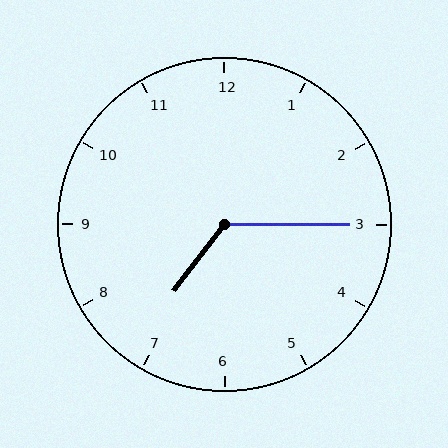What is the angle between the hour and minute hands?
Approximately 128 degrees.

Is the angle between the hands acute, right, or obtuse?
It is obtuse.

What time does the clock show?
7:15.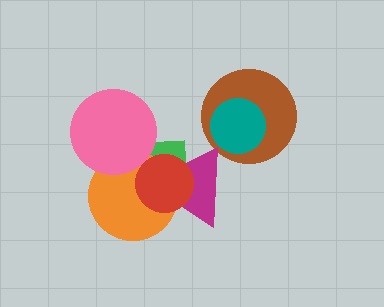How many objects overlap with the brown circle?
1 object overlaps with the brown circle.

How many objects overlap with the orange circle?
4 objects overlap with the orange circle.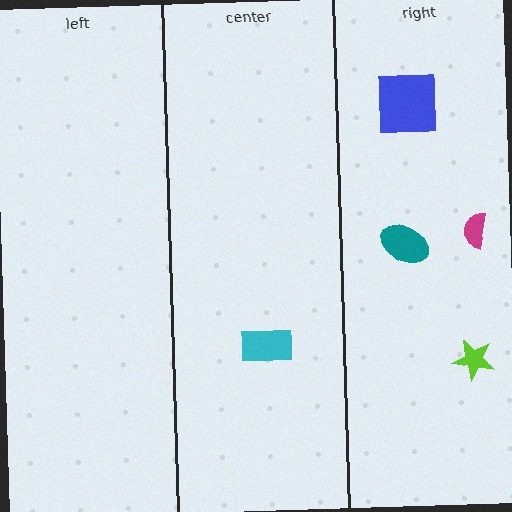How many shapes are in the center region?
1.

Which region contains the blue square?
The right region.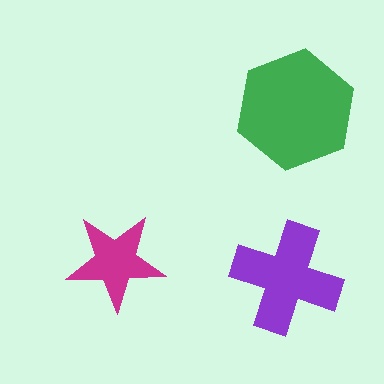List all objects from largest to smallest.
The green hexagon, the purple cross, the magenta star.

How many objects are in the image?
There are 3 objects in the image.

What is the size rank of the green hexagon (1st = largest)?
1st.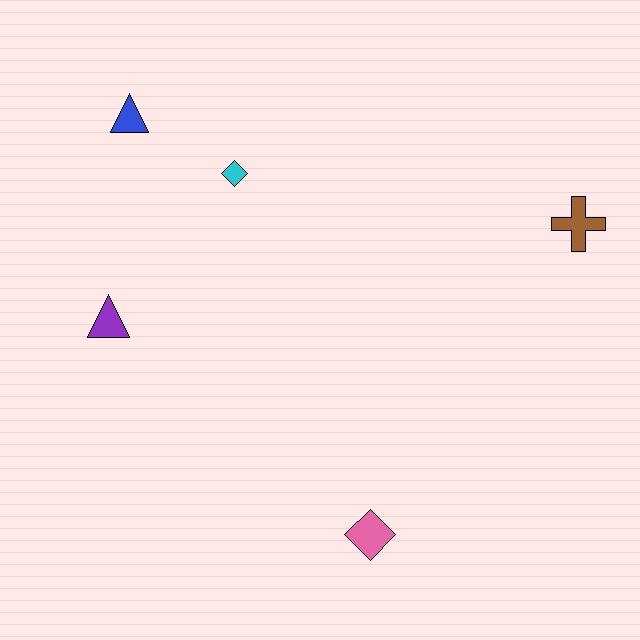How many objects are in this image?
There are 5 objects.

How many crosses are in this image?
There is 1 cross.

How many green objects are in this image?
There are no green objects.